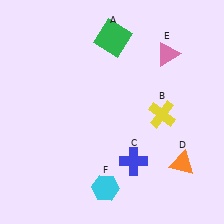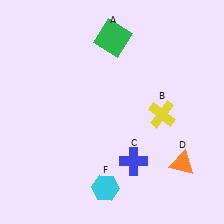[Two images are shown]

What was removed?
The pink triangle (E) was removed in Image 2.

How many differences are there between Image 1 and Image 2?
There is 1 difference between the two images.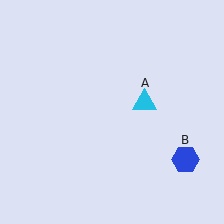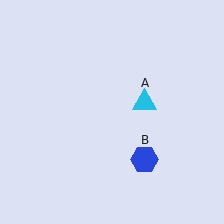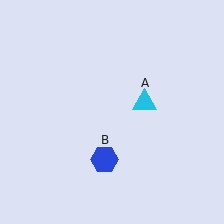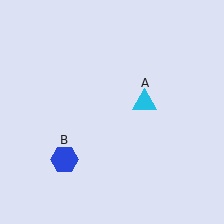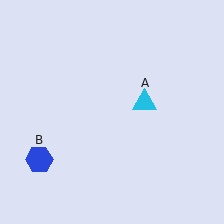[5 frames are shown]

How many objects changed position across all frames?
1 object changed position: blue hexagon (object B).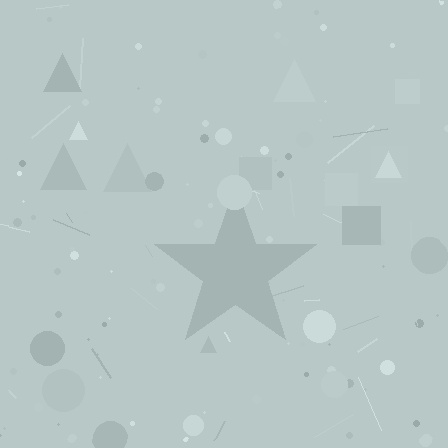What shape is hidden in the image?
A star is hidden in the image.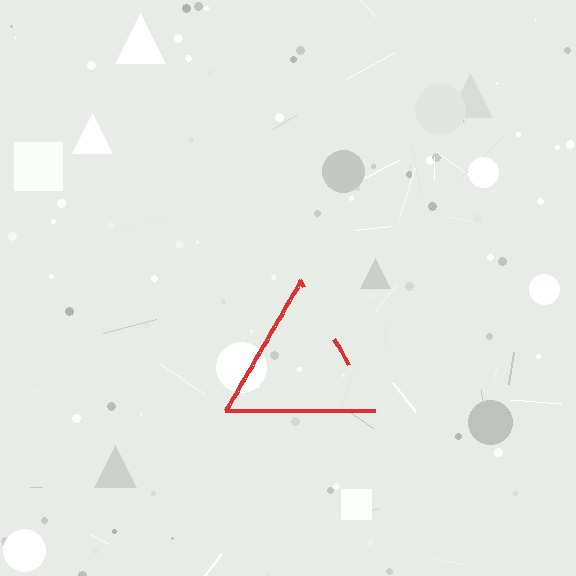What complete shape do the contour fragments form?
The contour fragments form a triangle.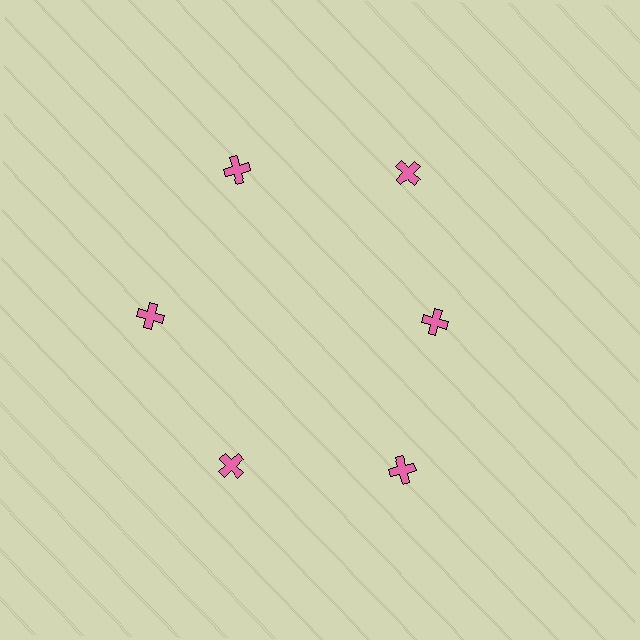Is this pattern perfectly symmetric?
No. The 6 pink crosses are arranged in a ring, but one element near the 3 o'clock position is pulled inward toward the center, breaking the 6-fold rotational symmetry.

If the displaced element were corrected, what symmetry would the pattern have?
It would have 6-fold rotational symmetry — the pattern would map onto itself every 60 degrees.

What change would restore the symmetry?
The symmetry would be restored by moving it outward, back onto the ring so that all 6 crosses sit at equal angles and equal distance from the center.